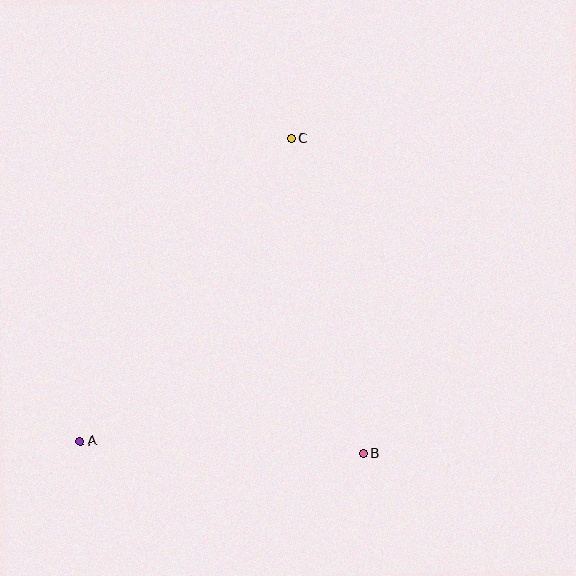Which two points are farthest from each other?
Points A and C are farthest from each other.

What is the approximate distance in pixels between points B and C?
The distance between B and C is approximately 324 pixels.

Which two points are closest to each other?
Points A and B are closest to each other.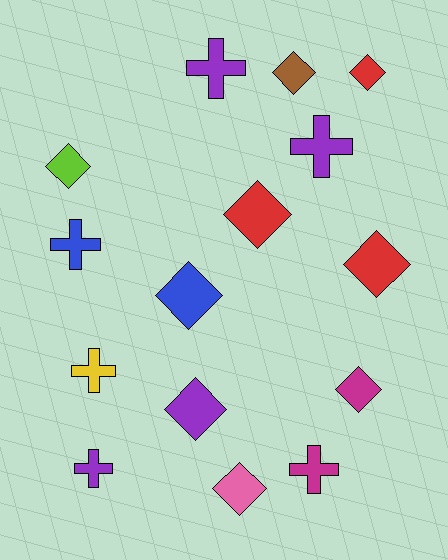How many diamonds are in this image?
There are 9 diamonds.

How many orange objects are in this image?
There are no orange objects.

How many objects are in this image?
There are 15 objects.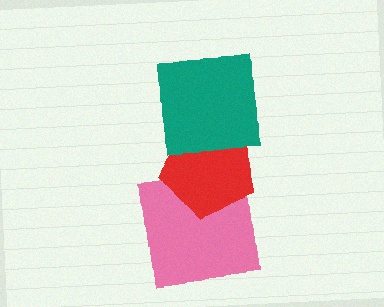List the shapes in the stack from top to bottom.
From top to bottom: the teal square, the red pentagon, the pink square.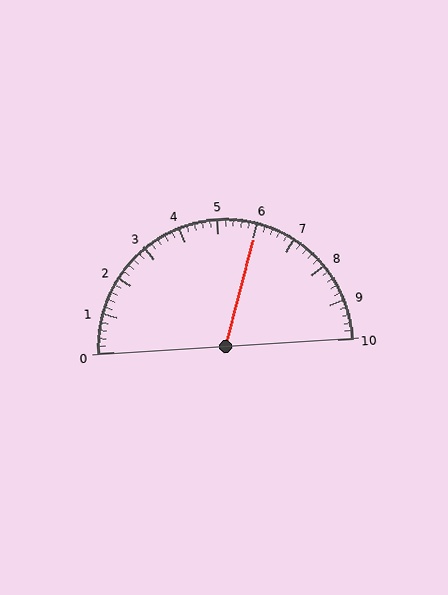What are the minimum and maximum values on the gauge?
The gauge ranges from 0 to 10.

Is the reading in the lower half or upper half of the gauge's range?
The reading is in the upper half of the range (0 to 10).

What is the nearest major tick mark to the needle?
The nearest major tick mark is 6.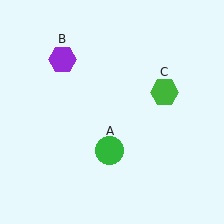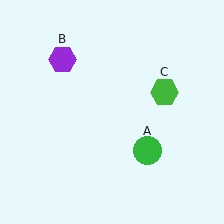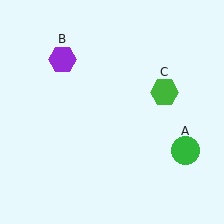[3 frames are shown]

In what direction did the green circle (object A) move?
The green circle (object A) moved right.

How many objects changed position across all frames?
1 object changed position: green circle (object A).